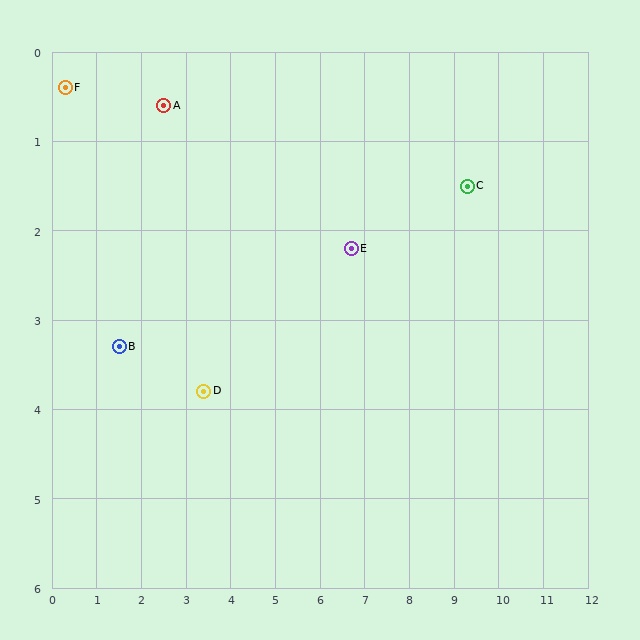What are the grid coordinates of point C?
Point C is at approximately (9.3, 1.5).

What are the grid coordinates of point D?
Point D is at approximately (3.4, 3.8).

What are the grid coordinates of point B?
Point B is at approximately (1.5, 3.3).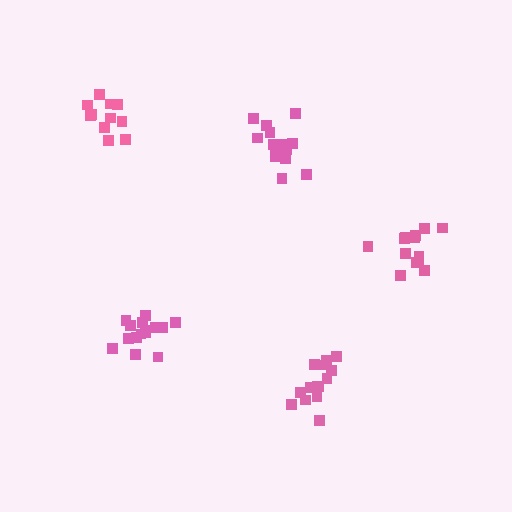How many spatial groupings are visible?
There are 5 spatial groupings.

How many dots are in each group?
Group 1: 15 dots, Group 2: 15 dots, Group 3: 13 dots, Group 4: 16 dots, Group 5: 11 dots (70 total).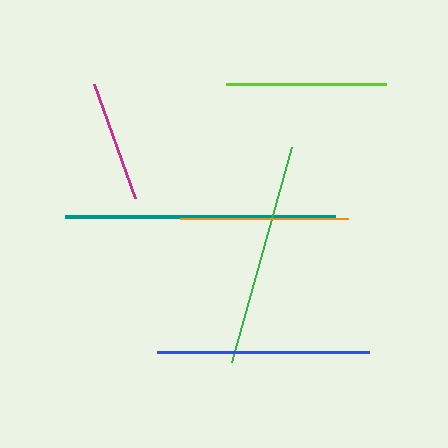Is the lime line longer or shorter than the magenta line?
The lime line is longer than the magenta line.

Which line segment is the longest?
The teal line is the longest at approximately 270 pixels.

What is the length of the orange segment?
The orange segment is approximately 168 pixels long.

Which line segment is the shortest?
The magenta line is the shortest at approximately 121 pixels.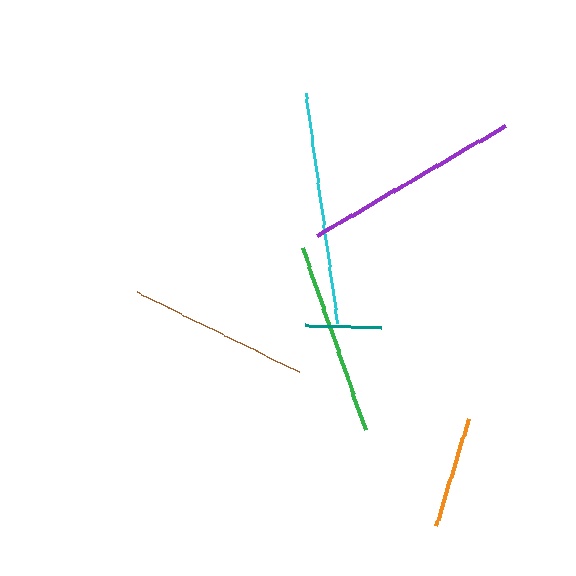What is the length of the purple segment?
The purple segment is approximately 217 pixels long.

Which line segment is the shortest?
The teal line is the shortest at approximately 77 pixels.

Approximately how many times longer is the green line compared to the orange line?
The green line is approximately 1.7 times the length of the orange line.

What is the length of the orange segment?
The orange segment is approximately 111 pixels long.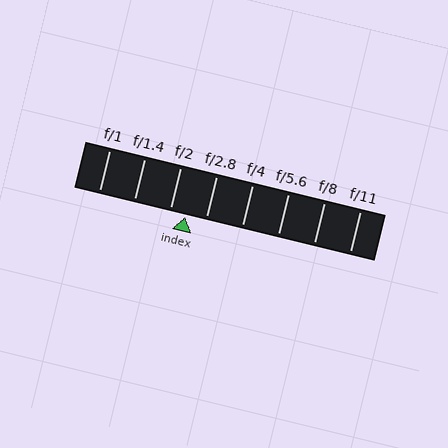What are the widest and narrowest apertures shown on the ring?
The widest aperture shown is f/1 and the narrowest is f/11.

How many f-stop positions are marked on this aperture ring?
There are 8 f-stop positions marked.